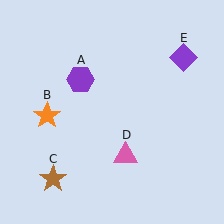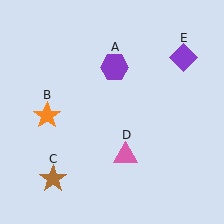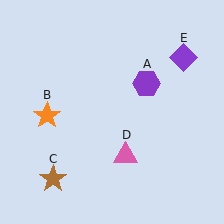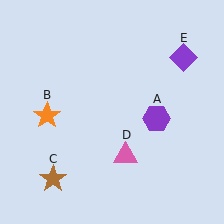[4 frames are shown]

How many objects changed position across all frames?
1 object changed position: purple hexagon (object A).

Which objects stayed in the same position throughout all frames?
Orange star (object B) and brown star (object C) and pink triangle (object D) and purple diamond (object E) remained stationary.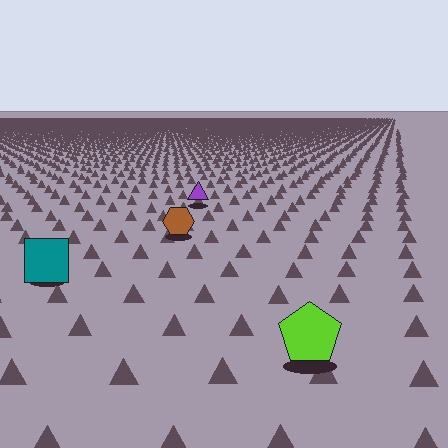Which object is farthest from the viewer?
The purple triangle is farthest from the viewer. It appears smaller and the ground texture around it is denser.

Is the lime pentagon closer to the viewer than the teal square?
Yes. The lime pentagon is closer — you can tell from the texture gradient: the ground texture is coarser near it.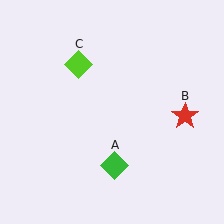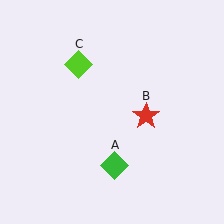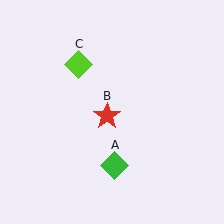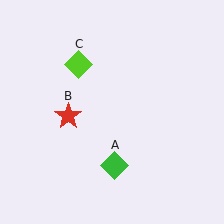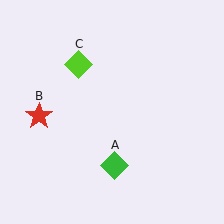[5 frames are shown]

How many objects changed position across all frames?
1 object changed position: red star (object B).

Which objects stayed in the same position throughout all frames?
Green diamond (object A) and lime diamond (object C) remained stationary.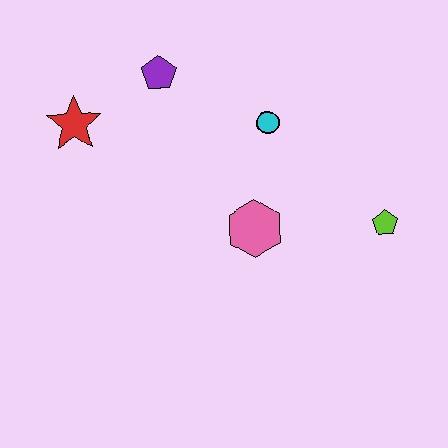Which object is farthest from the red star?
The lime pentagon is farthest from the red star.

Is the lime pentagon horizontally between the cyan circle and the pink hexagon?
No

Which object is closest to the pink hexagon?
The cyan circle is closest to the pink hexagon.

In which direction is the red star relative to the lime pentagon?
The red star is to the left of the lime pentagon.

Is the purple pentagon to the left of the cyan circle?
Yes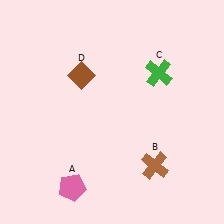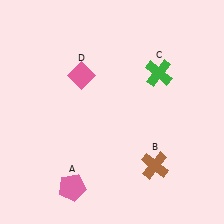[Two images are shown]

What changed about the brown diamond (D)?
In Image 1, D is brown. In Image 2, it changed to pink.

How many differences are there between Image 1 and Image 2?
There is 1 difference between the two images.